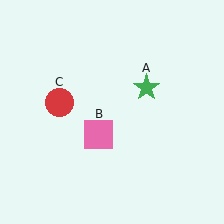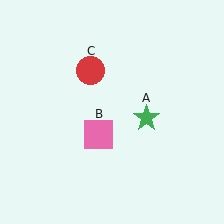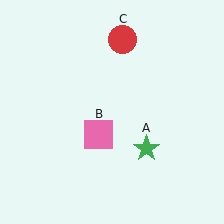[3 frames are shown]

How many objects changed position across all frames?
2 objects changed position: green star (object A), red circle (object C).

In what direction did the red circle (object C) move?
The red circle (object C) moved up and to the right.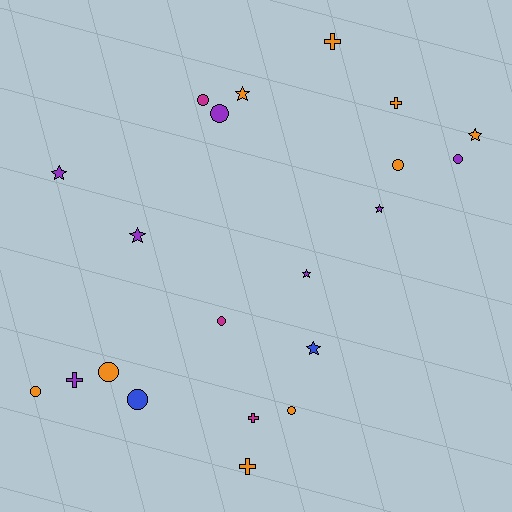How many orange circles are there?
There are 4 orange circles.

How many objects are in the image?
There are 21 objects.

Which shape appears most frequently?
Circle, with 9 objects.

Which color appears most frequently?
Orange, with 9 objects.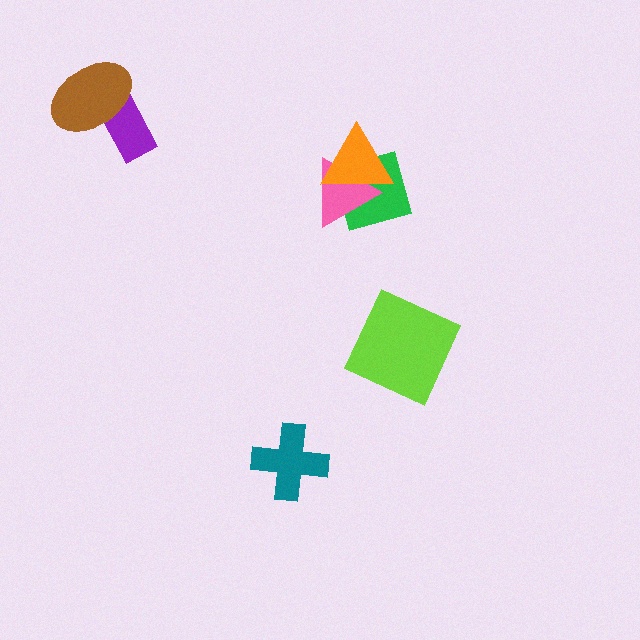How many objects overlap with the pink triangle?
2 objects overlap with the pink triangle.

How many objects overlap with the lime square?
0 objects overlap with the lime square.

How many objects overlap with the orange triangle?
2 objects overlap with the orange triangle.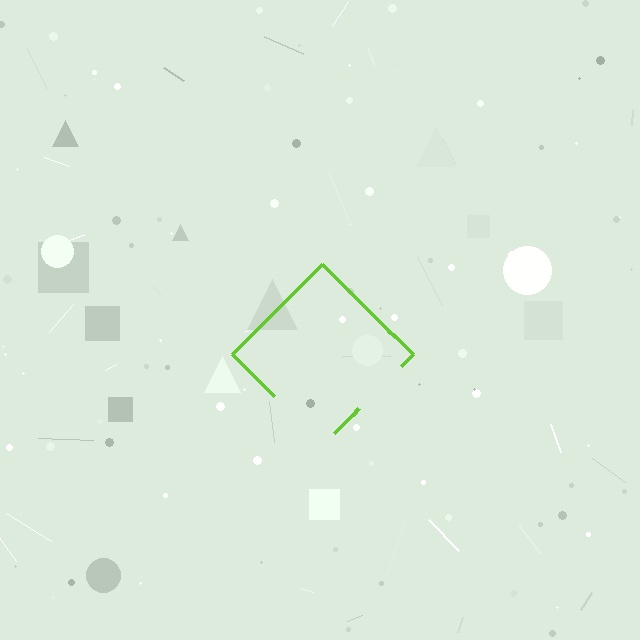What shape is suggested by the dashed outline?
The dashed outline suggests a diamond.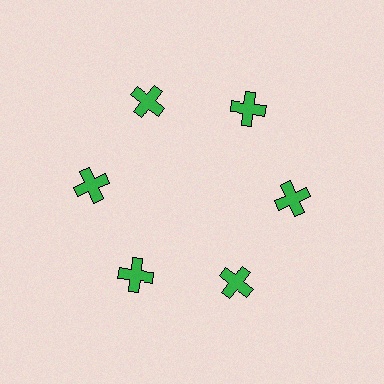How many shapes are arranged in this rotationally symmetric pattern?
There are 6 shapes, arranged in 6 groups of 1.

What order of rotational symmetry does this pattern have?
This pattern has 6-fold rotational symmetry.